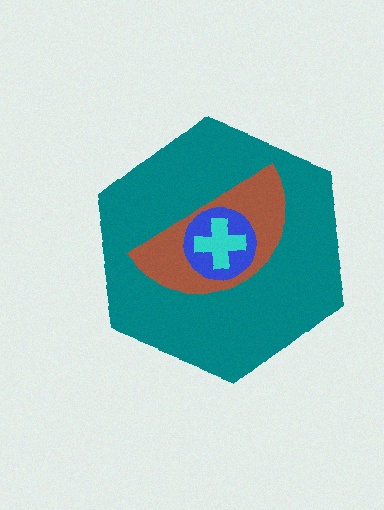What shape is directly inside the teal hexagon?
The brown semicircle.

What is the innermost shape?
The cyan cross.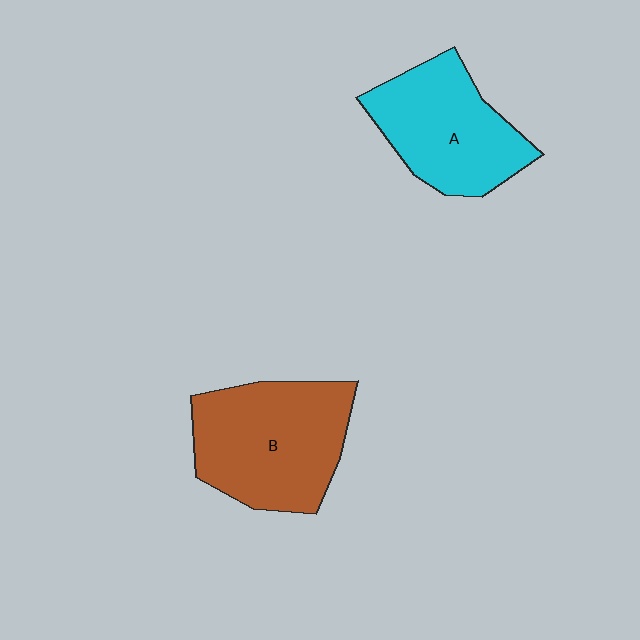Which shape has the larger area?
Shape B (brown).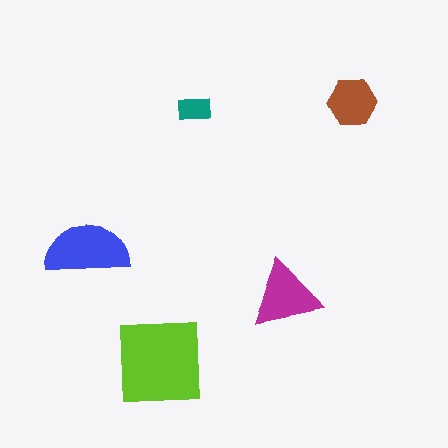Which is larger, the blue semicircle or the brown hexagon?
The blue semicircle.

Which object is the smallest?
The teal rectangle.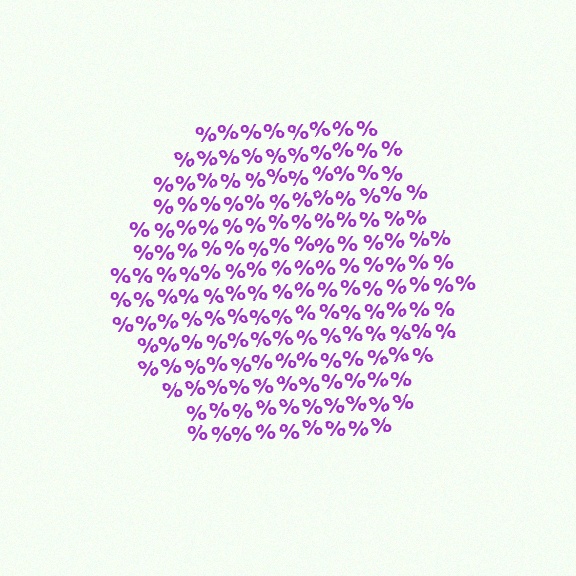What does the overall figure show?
The overall figure shows a hexagon.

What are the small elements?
The small elements are percent signs.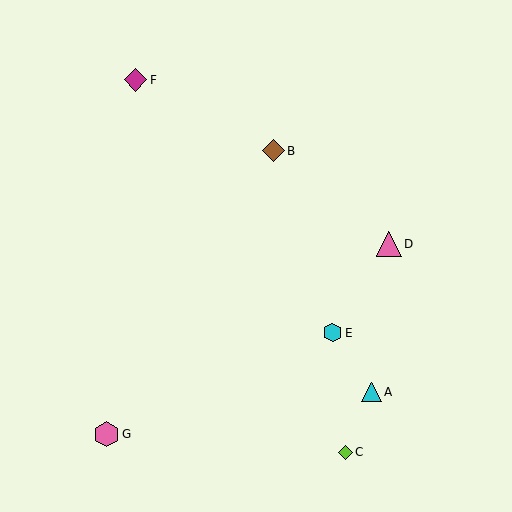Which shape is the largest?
The pink triangle (labeled D) is the largest.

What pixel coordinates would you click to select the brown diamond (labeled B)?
Click at (274, 151) to select the brown diamond B.